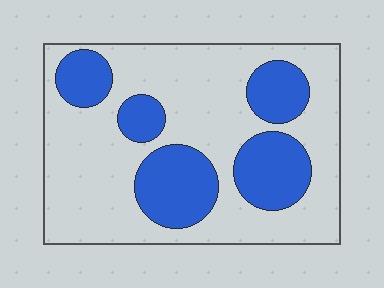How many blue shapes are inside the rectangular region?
5.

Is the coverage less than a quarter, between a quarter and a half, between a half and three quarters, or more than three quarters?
Between a quarter and a half.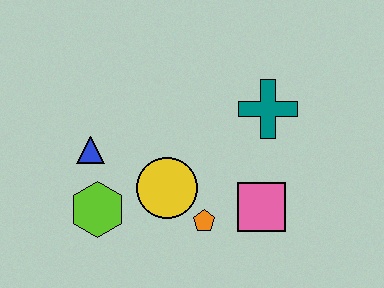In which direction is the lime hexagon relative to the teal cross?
The lime hexagon is to the left of the teal cross.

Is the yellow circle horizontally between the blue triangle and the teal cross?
Yes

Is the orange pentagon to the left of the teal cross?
Yes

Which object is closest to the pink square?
The orange pentagon is closest to the pink square.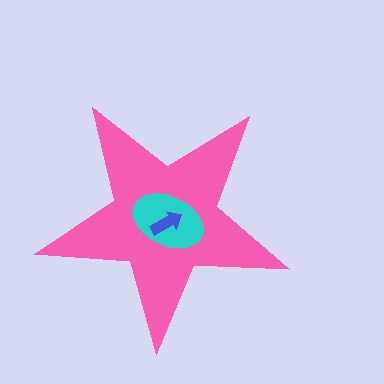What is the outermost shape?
The pink star.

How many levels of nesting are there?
3.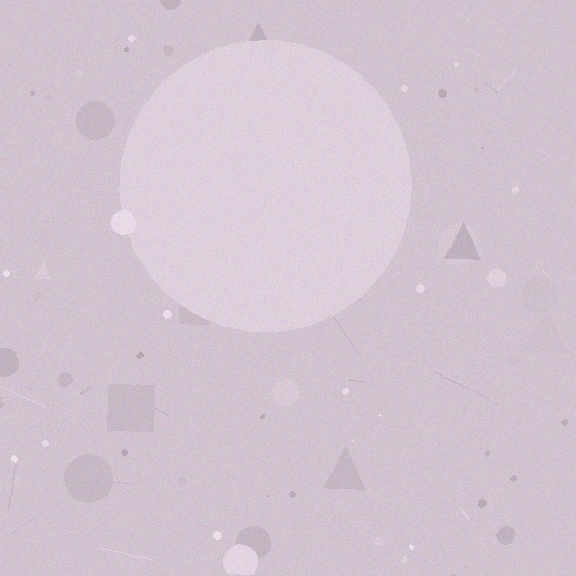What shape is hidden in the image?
A circle is hidden in the image.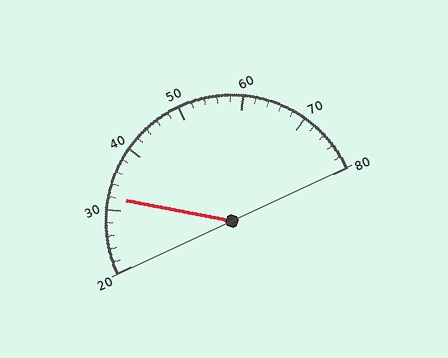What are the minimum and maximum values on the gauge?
The gauge ranges from 20 to 80.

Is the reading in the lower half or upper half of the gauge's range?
The reading is in the lower half of the range (20 to 80).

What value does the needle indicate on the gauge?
The needle indicates approximately 32.